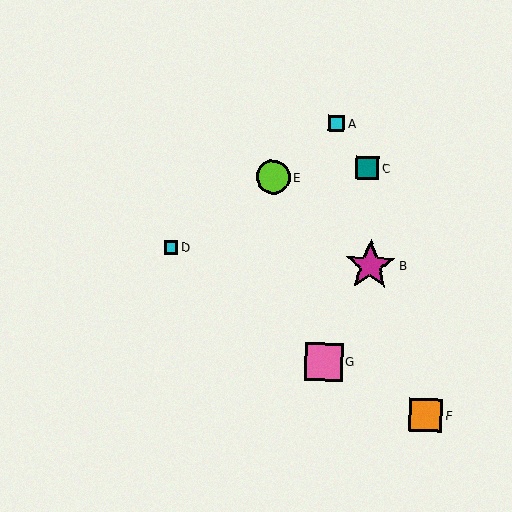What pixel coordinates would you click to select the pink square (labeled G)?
Click at (324, 362) to select the pink square G.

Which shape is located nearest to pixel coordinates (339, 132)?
The cyan square (labeled A) at (336, 124) is nearest to that location.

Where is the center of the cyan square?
The center of the cyan square is at (171, 247).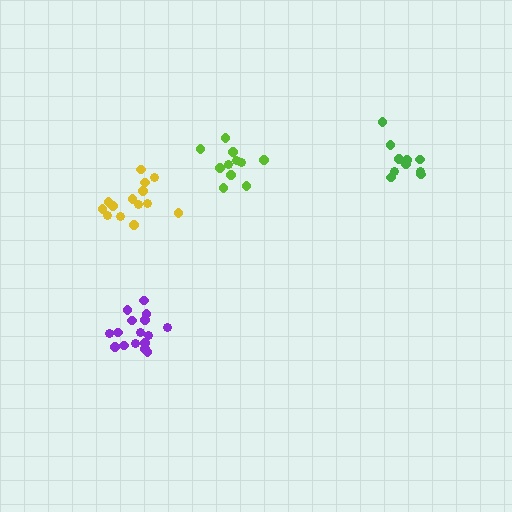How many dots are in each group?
Group 1: 10 dots, Group 2: 14 dots, Group 3: 16 dots, Group 4: 11 dots (51 total).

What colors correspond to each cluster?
The clusters are colored: green, yellow, purple, lime.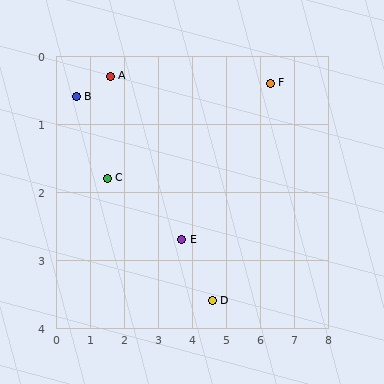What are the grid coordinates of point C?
Point C is at approximately (1.5, 1.8).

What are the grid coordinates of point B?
Point B is at approximately (0.6, 0.6).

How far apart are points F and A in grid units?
Points F and A are about 4.7 grid units apart.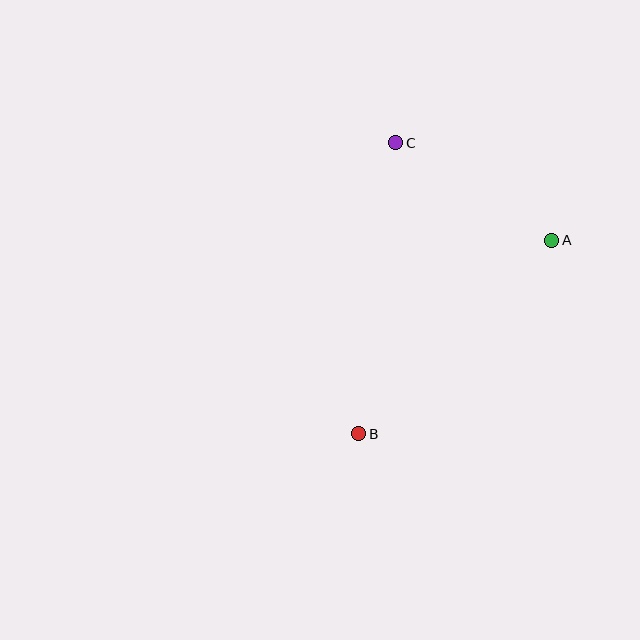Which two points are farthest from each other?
Points B and C are farthest from each other.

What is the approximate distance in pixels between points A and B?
The distance between A and B is approximately 273 pixels.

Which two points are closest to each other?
Points A and C are closest to each other.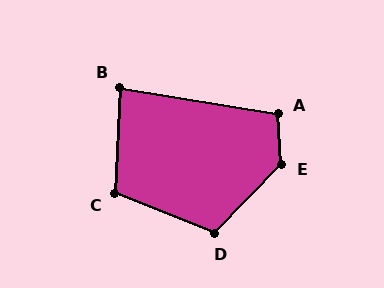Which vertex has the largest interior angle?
E, at approximately 132 degrees.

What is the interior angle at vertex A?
Approximately 103 degrees (obtuse).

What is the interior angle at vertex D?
Approximately 113 degrees (obtuse).